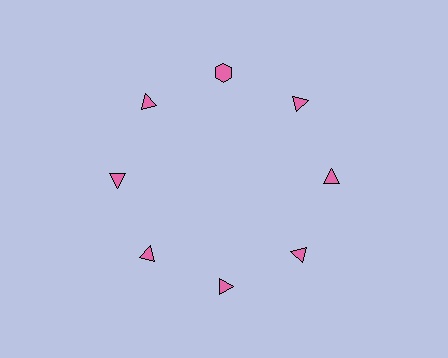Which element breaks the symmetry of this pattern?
The pink hexagon at roughly the 12 o'clock position breaks the symmetry. All other shapes are pink triangles.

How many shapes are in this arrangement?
There are 8 shapes arranged in a ring pattern.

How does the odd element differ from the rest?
It has a different shape: hexagon instead of triangle.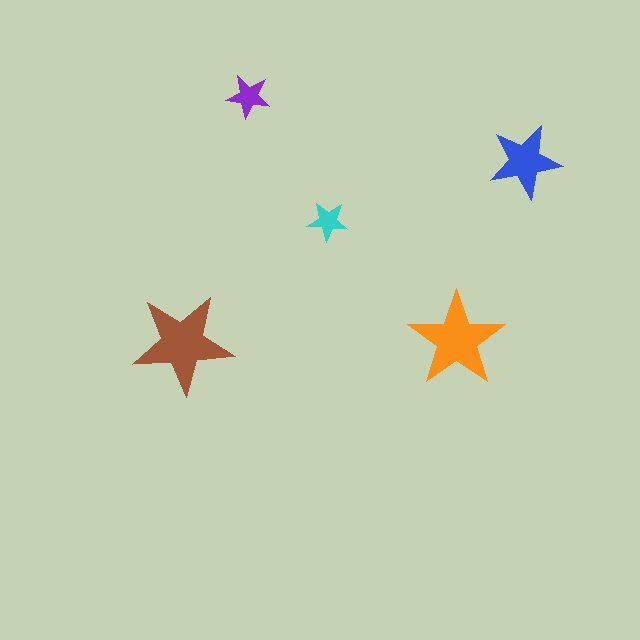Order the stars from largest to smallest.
the brown one, the orange one, the blue one, the purple one, the cyan one.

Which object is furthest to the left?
The brown star is leftmost.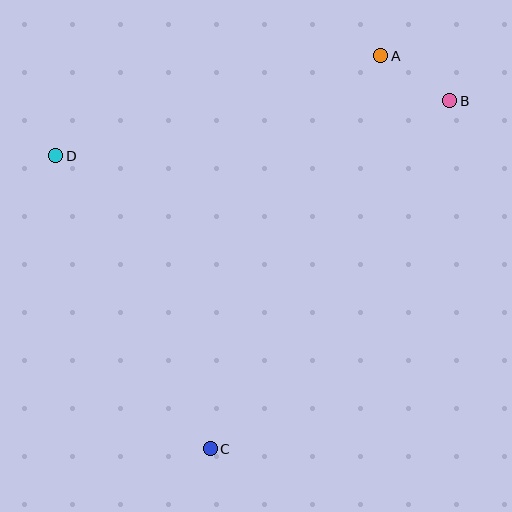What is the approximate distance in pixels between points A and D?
The distance between A and D is approximately 340 pixels.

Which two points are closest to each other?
Points A and B are closest to each other.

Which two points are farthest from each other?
Points A and C are farthest from each other.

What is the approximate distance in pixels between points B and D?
The distance between B and D is approximately 397 pixels.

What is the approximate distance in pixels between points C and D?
The distance between C and D is approximately 331 pixels.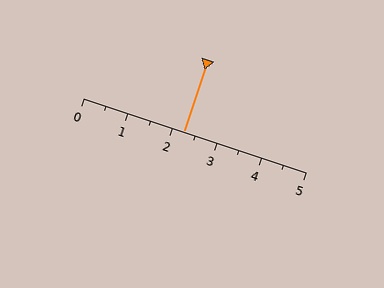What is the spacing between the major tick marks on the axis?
The major ticks are spaced 1 apart.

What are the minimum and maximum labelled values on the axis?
The axis runs from 0 to 5.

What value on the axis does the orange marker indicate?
The marker indicates approximately 2.2.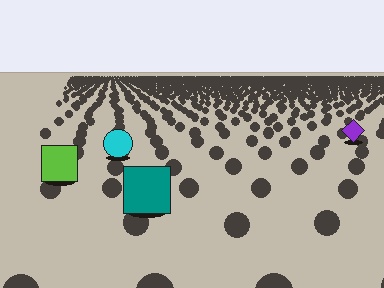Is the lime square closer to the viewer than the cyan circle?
Yes. The lime square is closer — you can tell from the texture gradient: the ground texture is coarser near it.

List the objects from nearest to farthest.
From nearest to farthest: the teal square, the lime square, the cyan circle, the purple diamond.